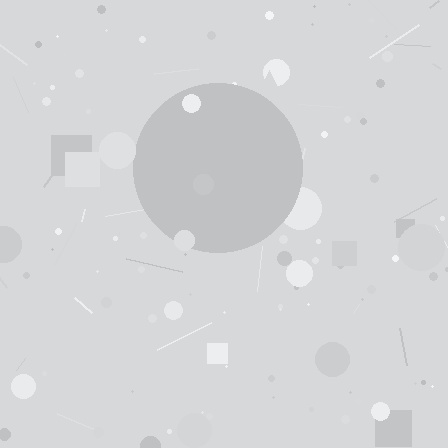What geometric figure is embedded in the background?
A circle is embedded in the background.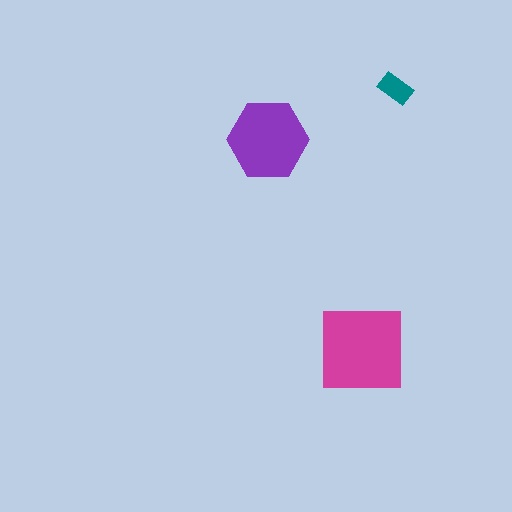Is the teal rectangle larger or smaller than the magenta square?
Smaller.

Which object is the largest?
The magenta square.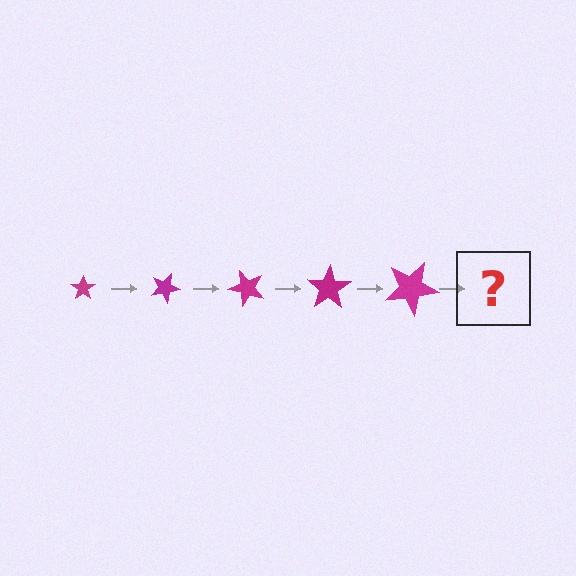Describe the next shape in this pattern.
It should be a star, larger than the previous one and rotated 125 degrees from the start.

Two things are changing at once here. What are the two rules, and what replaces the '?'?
The two rules are that the star grows larger each step and it rotates 25 degrees each step. The '?' should be a star, larger than the previous one and rotated 125 degrees from the start.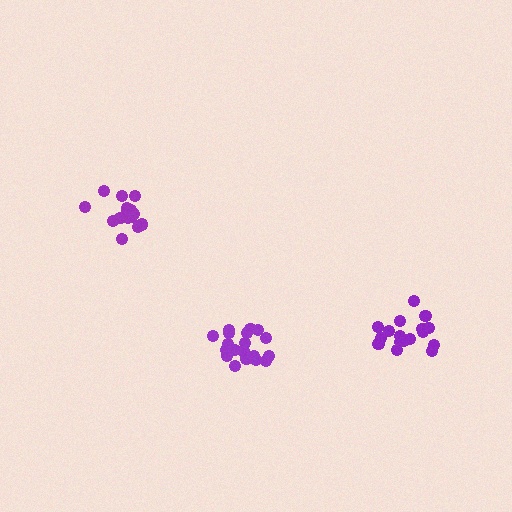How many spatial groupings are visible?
There are 3 spatial groupings.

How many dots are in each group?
Group 1: 21 dots, Group 2: 17 dots, Group 3: 17 dots (55 total).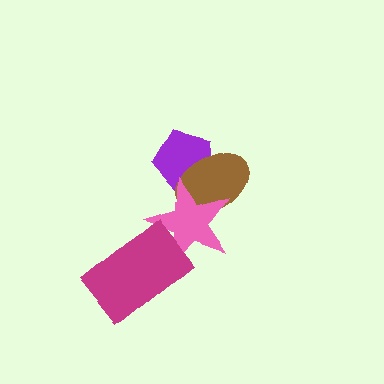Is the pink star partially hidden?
Yes, it is partially covered by another shape.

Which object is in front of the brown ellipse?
The pink star is in front of the brown ellipse.